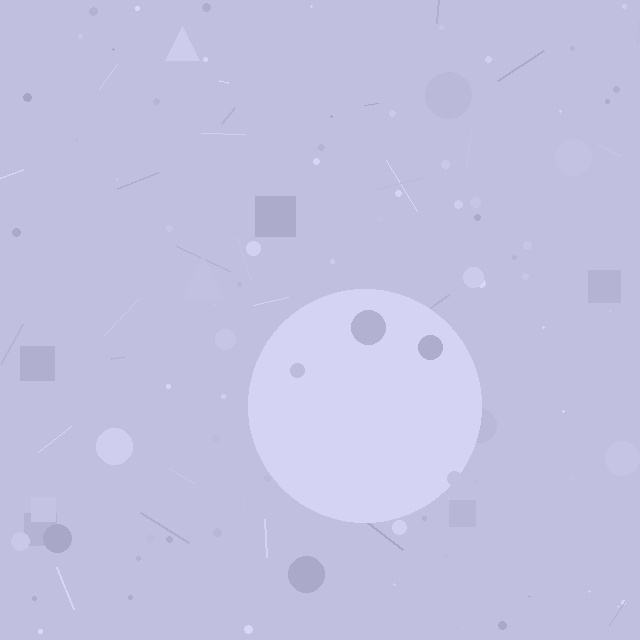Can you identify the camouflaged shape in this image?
The camouflaged shape is a circle.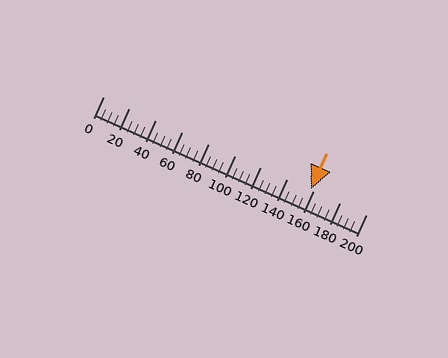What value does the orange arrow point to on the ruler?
The orange arrow points to approximately 158.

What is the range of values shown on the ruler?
The ruler shows values from 0 to 200.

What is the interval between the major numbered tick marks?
The major tick marks are spaced 20 units apart.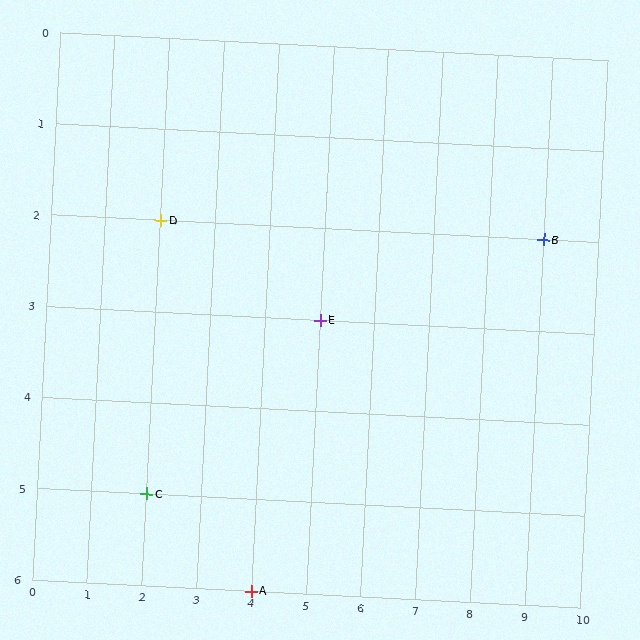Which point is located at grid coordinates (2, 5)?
Point C is at (2, 5).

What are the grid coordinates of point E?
Point E is at grid coordinates (5, 3).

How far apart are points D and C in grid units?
Points D and C are 3 rows apart.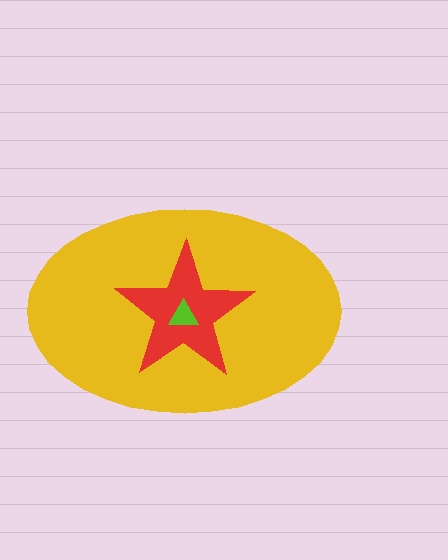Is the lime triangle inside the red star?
Yes.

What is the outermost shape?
The yellow ellipse.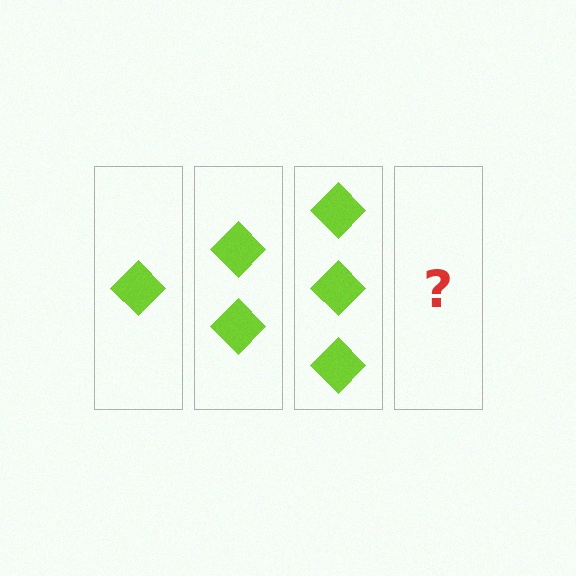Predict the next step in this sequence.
The next step is 4 diamonds.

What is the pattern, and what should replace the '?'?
The pattern is that each step adds one more diamond. The '?' should be 4 diamonds.